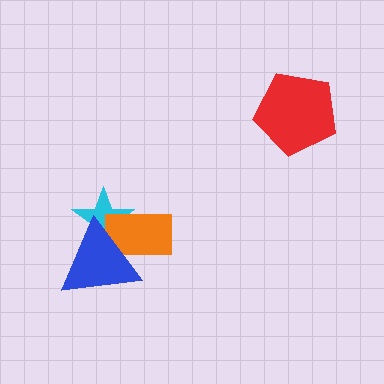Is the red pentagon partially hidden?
No, no other shape covers it.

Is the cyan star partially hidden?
Yes, it is partially covered by another shape.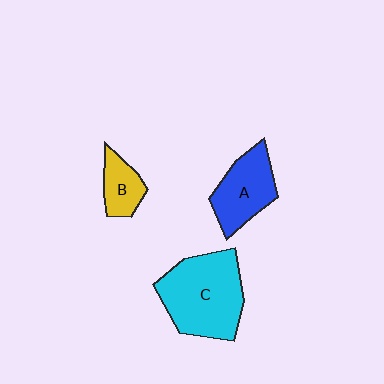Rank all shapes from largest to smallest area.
From largest to smallest: C (cyan), A (blue), B (yellow).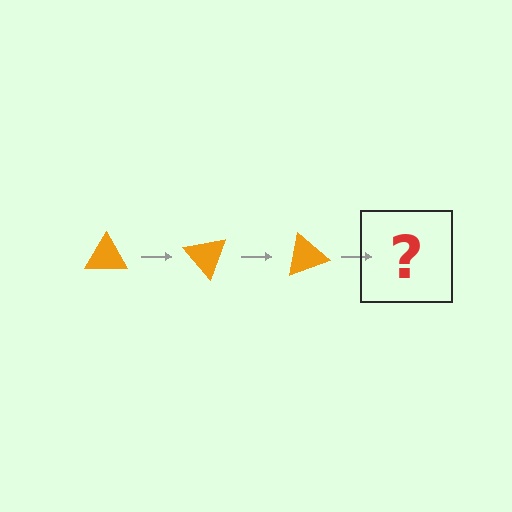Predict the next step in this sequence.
The next step is an orange triangle rotated 150 degrees.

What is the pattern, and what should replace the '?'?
The pattern is that the triangle rotates 50 degrees each step. The '?' should be an orange triangle rotated 150 degrees.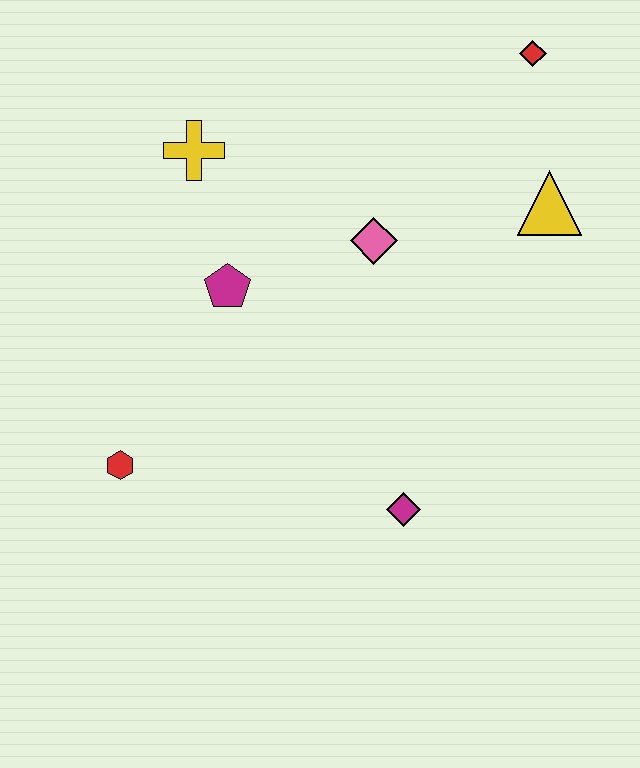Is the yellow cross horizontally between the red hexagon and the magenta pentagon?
Yes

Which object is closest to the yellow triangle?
The red diamond is closest to the yellow triangle.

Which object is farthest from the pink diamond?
The red hexagon is farthest from the pink diamond.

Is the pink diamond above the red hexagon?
Yes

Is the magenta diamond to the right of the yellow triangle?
No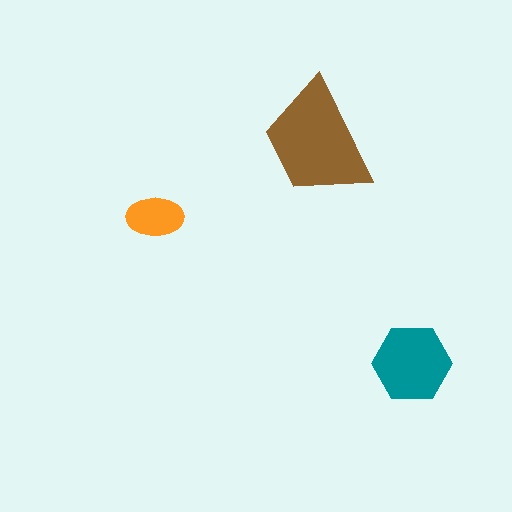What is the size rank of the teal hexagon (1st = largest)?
2nd.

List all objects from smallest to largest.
The orange ellipse, the teal hexagon, the brown trapezoid.